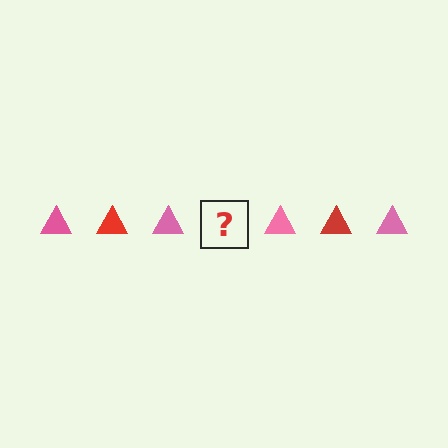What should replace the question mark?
The question mark should be replaced with a red triangle.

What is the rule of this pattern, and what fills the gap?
The rule is that the pattern cycles through pink, red triangles. The gap should be filled with a red triangle.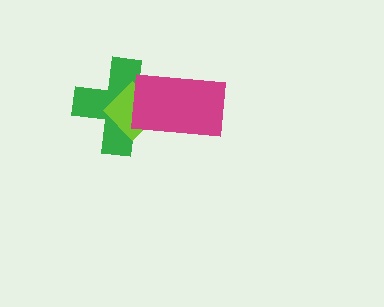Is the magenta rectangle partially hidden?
No, no other shape covers it.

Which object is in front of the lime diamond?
The magenta rectangle is in front of the lime diamond.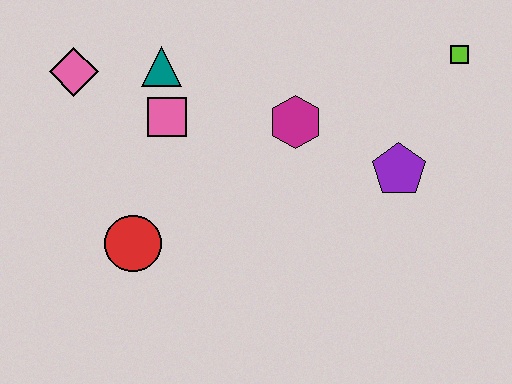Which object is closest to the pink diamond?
The teal triangle is closest to the pink diamond.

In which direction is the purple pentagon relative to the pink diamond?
The purple pentagon is to the right of the pink diamond.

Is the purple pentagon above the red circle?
Yes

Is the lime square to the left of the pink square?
No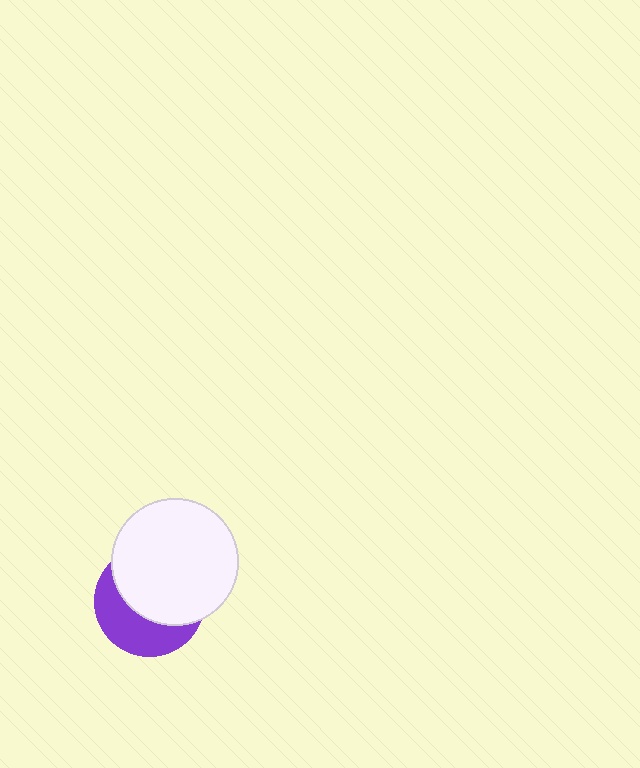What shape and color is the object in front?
The object in front is a white circle.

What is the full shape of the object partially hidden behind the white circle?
The partially hidden object is a purple circle.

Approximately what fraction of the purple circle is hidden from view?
Roughly 59% of the purple circle is hidden behind the white circle.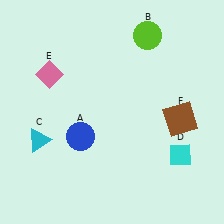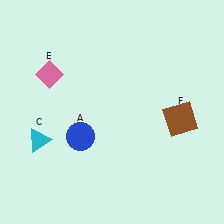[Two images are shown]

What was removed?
The lime circle (B), the cyan diamond (D) were removed in Image 2.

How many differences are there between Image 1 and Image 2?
There are 2 differences between the two images.